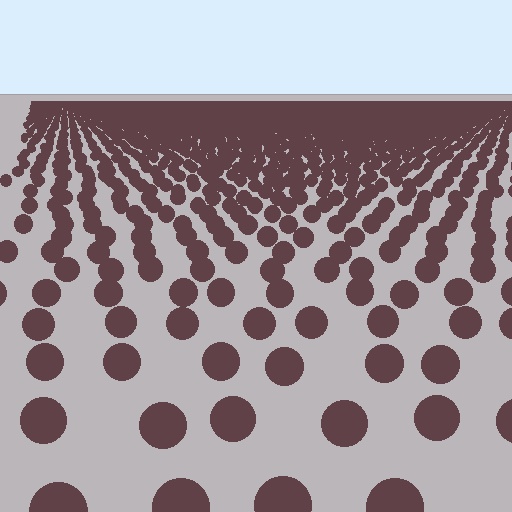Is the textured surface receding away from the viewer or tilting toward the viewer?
The surface is receding away from the viewer. Texture elements get smaller and denser toward the top.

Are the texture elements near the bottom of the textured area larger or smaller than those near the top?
Larger. Near the bottom, elements are closer to the viewer and appear at a bigger on-screen size.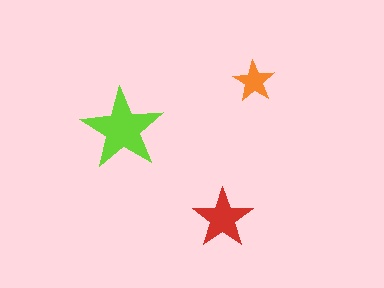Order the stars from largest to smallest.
the lime one, the red one, the orange one.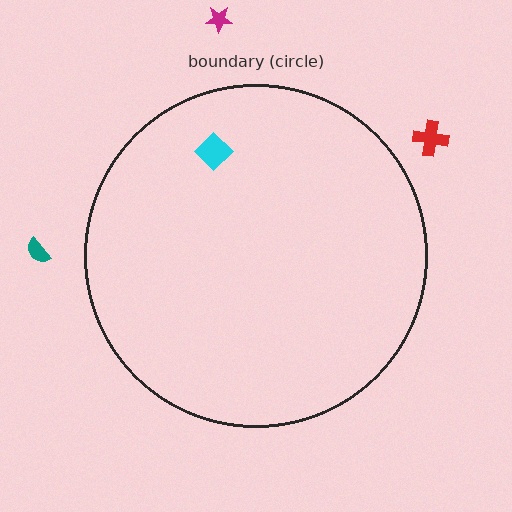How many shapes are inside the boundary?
1 inside, 3 outside.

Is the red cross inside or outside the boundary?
Outside.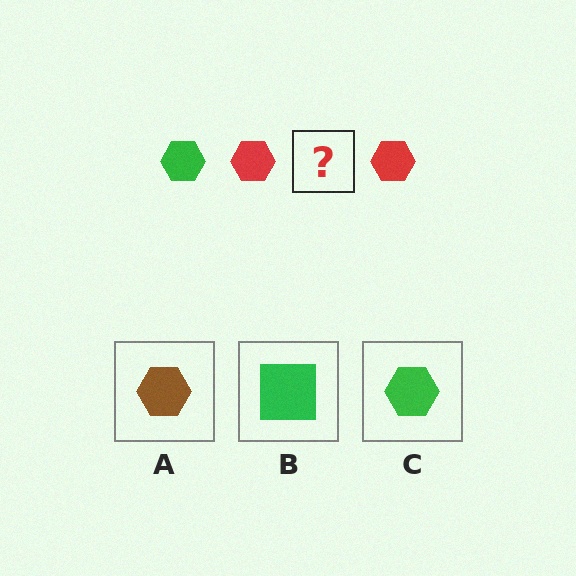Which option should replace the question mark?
Option C.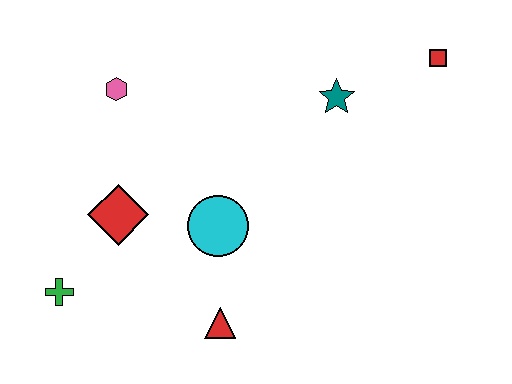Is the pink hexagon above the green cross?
Yes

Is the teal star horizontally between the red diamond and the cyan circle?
No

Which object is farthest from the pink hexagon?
The red square is farthest from the pink hexagon.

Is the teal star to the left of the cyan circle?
No